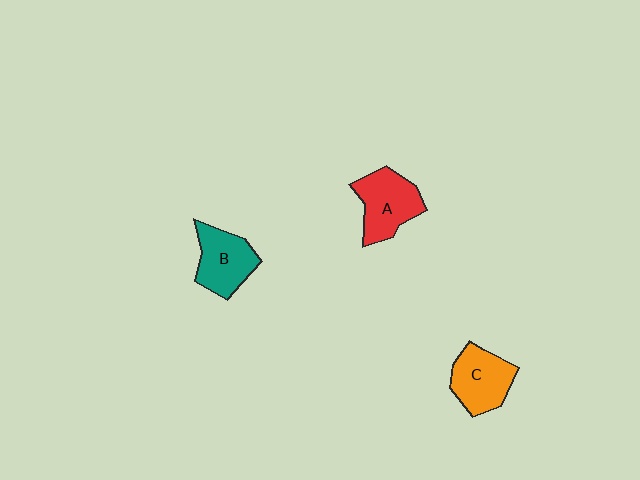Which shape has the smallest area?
Shape B (teal).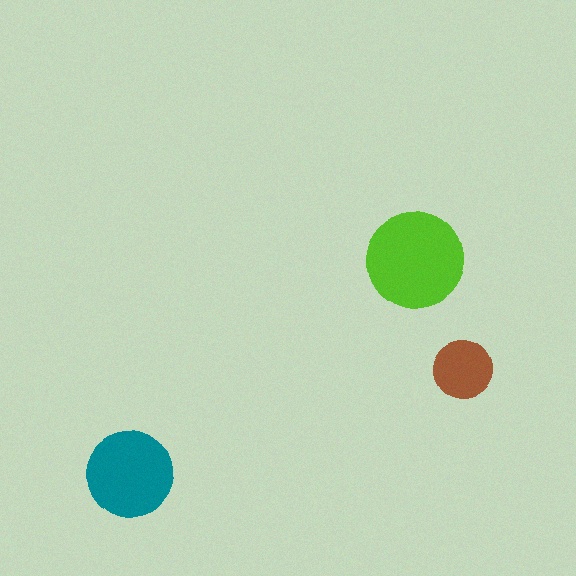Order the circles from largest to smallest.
the lime one, the teal one, the brown one.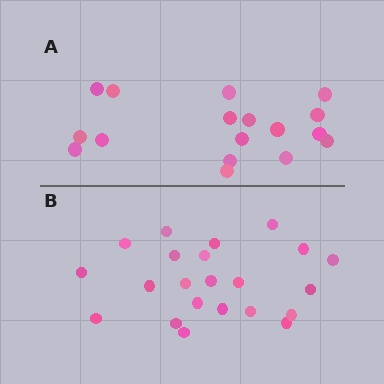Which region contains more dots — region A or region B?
Region B (the bottom region) has more dots.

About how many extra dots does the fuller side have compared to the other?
Region B has about 5 more dots than region A.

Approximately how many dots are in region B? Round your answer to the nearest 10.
About 20 dots. (The exact count is 22, which rounds to 20.)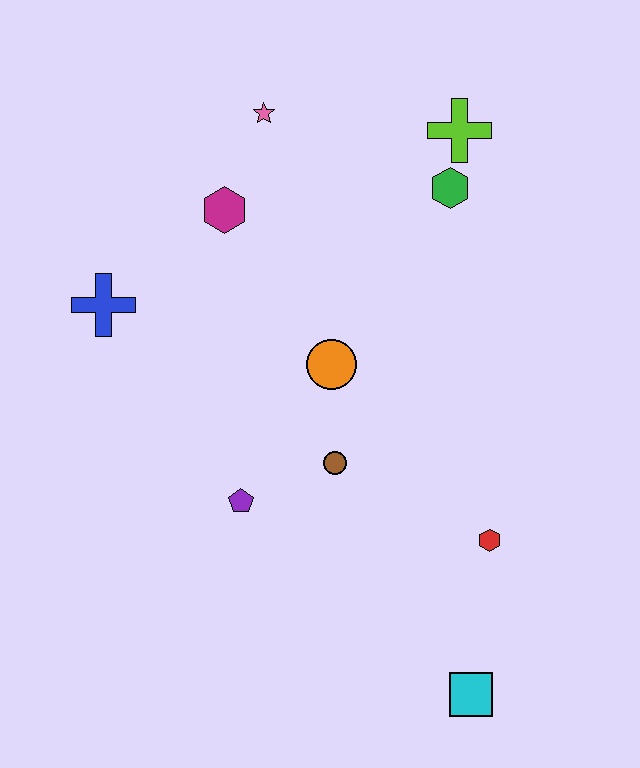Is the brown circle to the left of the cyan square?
Yes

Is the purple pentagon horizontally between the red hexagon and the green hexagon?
No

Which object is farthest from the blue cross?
The cyan square is farthest from the blue cross.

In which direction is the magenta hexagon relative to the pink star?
The magenta hexagon is below the pink star.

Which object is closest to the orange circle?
The brown circle is closest to the orange circle.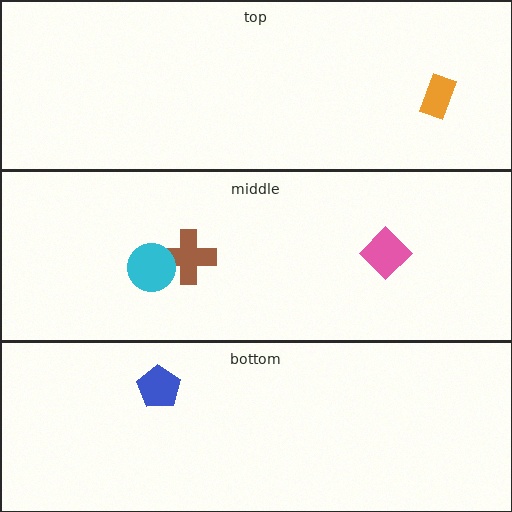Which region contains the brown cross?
The middle region.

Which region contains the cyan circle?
The middle region.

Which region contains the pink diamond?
The middle region.